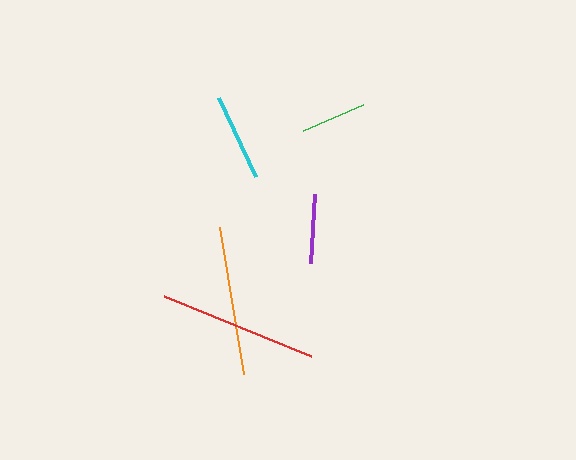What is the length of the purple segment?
The purple segment is approximately 69 pixels long.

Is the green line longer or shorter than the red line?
The red line is longer than the green line.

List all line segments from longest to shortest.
From longest to shortest: red, orange, cyan, purple, green.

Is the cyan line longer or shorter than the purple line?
The cyan line is longer than the purple line.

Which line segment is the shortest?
The green line is the shortest at approximately 66 pixels.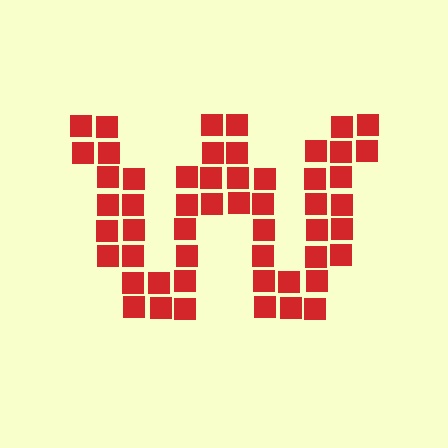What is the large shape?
The large shape is the letter W.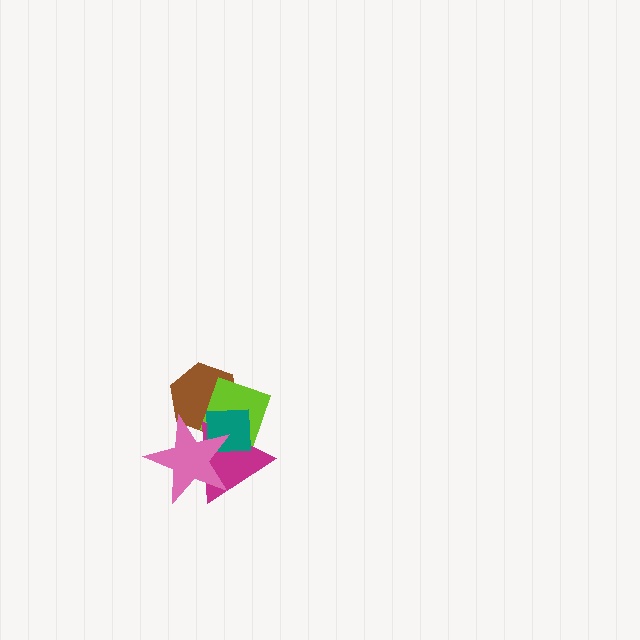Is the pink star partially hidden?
No, no other shape covers it.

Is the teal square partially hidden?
Yes, it is partially covered by another shape.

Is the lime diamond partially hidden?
Yes, it is partially covered by another shape.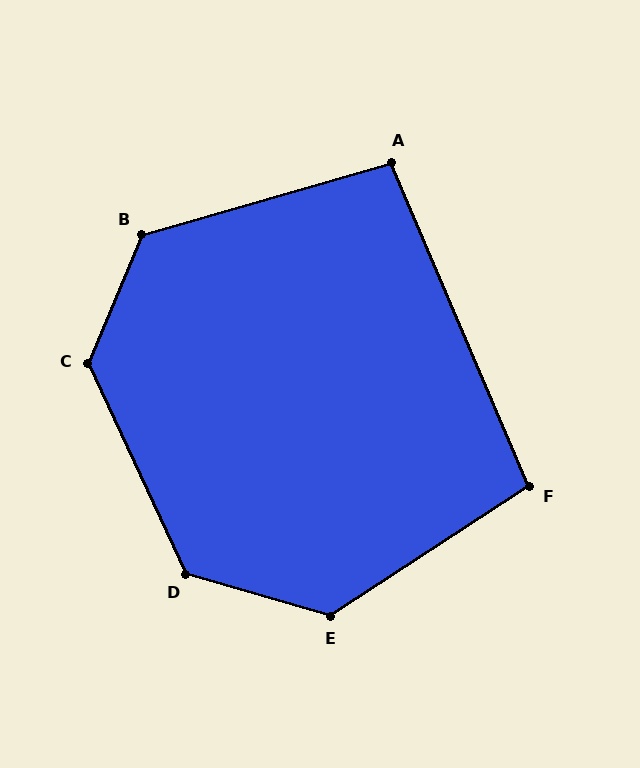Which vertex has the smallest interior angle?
A, at approximately 97 degrees.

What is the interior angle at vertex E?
Approximately 131 degrees (obtuse).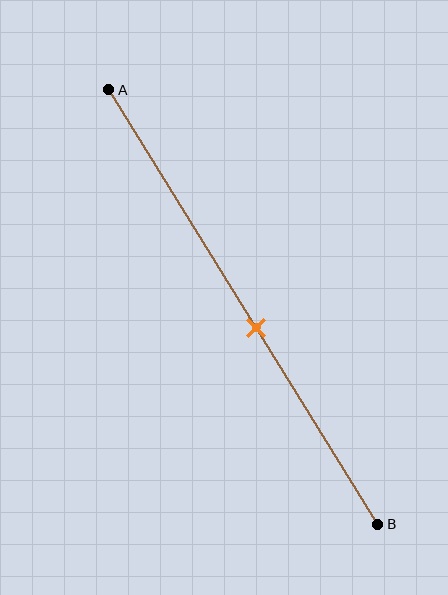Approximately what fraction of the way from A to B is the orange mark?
The orange mark is approximately 55% of the way from A to B.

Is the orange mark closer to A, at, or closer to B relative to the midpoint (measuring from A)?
The orange mark is closer to point B than the midpoint of segment AB.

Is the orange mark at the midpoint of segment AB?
No, the mark is at about 55% from A, not at the 50% midpoint.